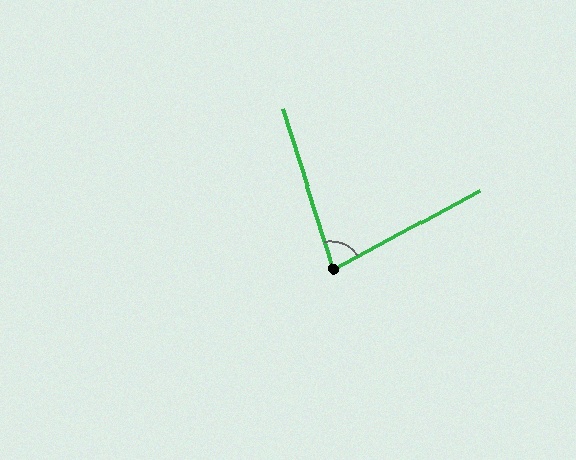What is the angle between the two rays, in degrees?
Approximately 79 degrees.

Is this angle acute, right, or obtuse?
It is acute.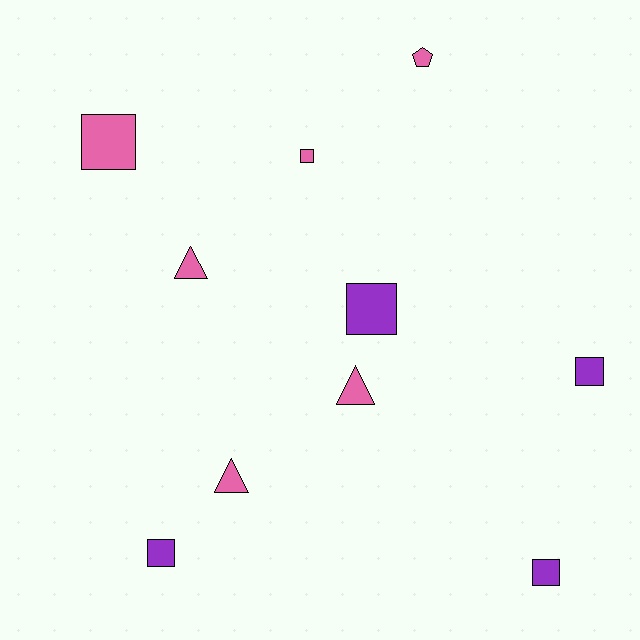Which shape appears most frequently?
Square, with 6 objects.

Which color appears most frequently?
Pink, with 6 objects.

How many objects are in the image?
There are 10 objects.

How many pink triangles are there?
There are 3 pink triangles.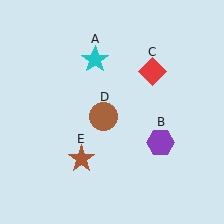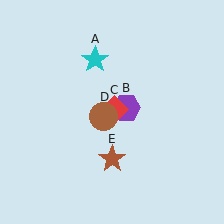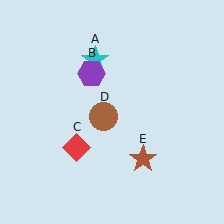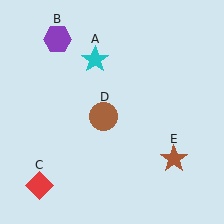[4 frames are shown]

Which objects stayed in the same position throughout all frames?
Cyan star (object A) and brown circle (object D) remained stationary.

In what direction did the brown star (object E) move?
The brown star (object E) moved right.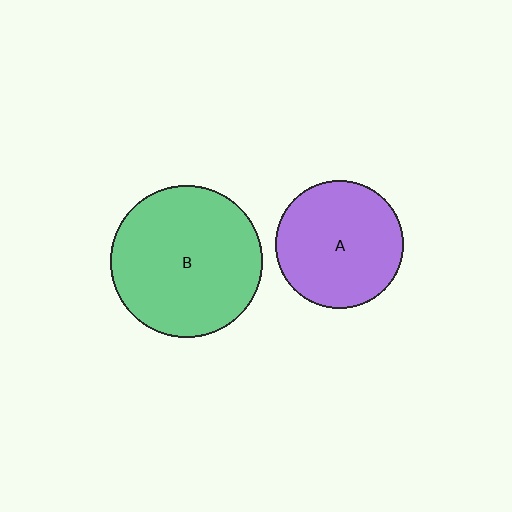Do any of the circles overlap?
No, none of the circles overlap.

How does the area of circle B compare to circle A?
Approximately 1.4 times.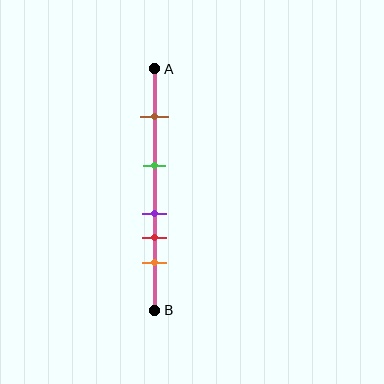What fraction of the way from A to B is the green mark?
The green mark is approximately 40% (0.4) of the way from A to B.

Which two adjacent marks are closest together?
The purple and red marks are the closest adjacent pair.